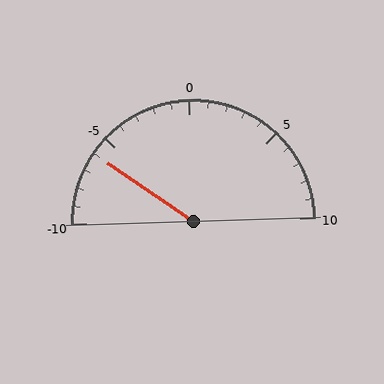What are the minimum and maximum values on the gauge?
The gauge ranges from -10 to 10.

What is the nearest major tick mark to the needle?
The nearest major tick mark is -5.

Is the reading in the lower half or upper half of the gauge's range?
The reading is in the lower half of the range (-10 to 10).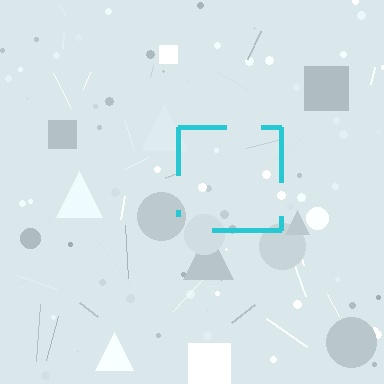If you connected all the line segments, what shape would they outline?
They would outline a square.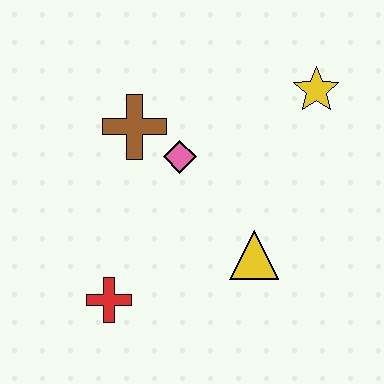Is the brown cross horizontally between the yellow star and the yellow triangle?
No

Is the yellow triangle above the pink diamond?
No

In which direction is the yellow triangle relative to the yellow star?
The yellow triangle is below the yellow star.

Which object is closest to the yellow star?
The pink diamond is closest to the yellow star.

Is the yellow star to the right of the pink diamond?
Yes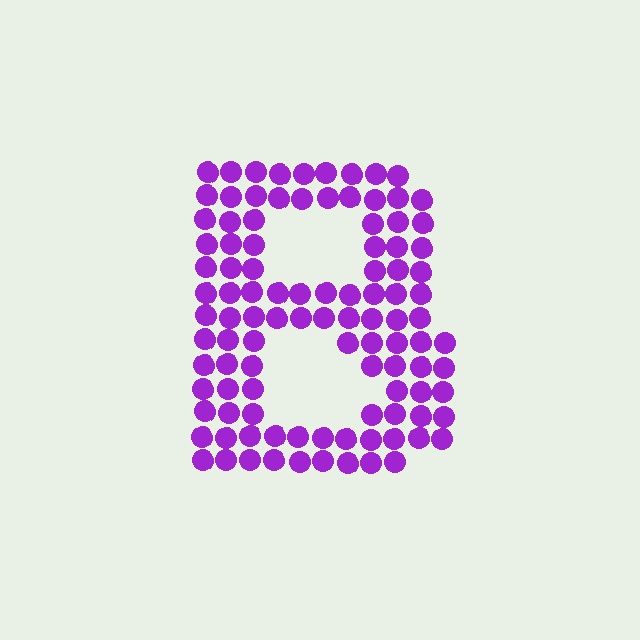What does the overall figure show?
The overall figure shows the letter B.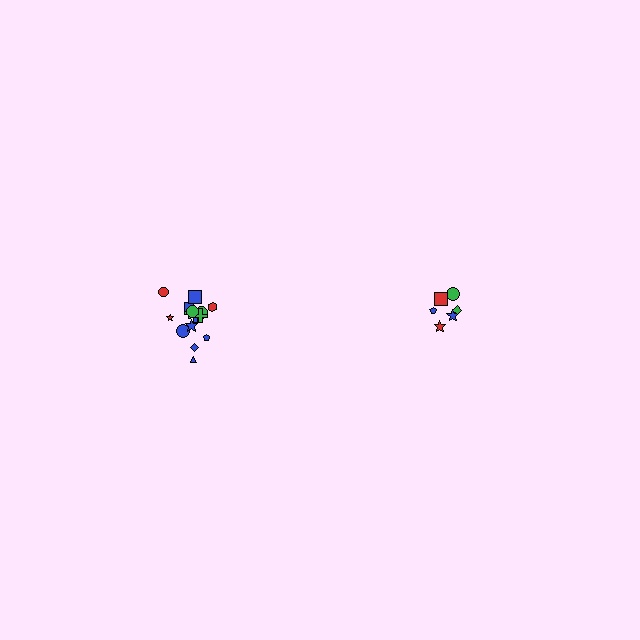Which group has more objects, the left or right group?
The left group.